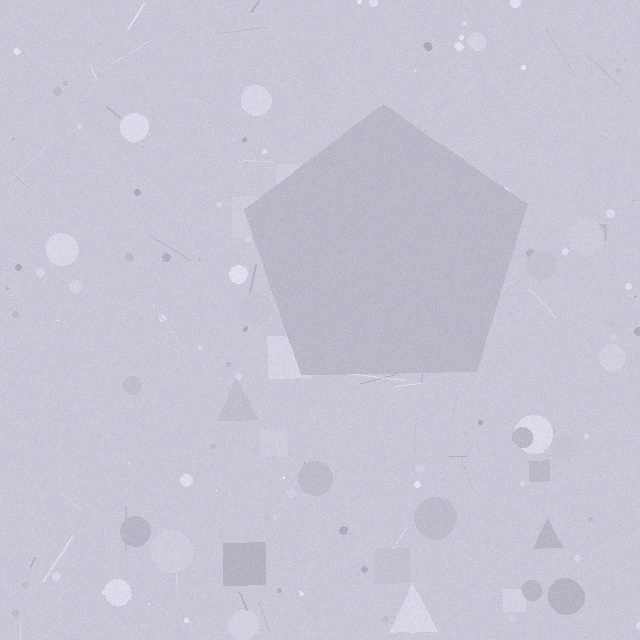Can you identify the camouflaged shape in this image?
The camouflaged shape is a pentagon.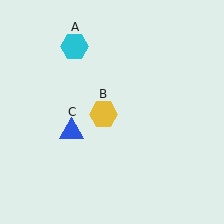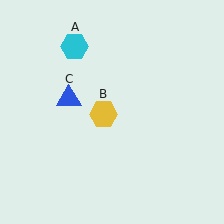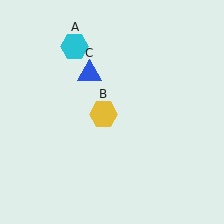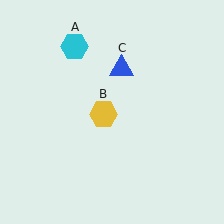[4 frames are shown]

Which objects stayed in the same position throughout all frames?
Cyan hexagon (object A) and yellow hexagon (object B) remained stationary.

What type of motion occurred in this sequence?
The blue triangle (object C) rotated clockwise around the center of the scene.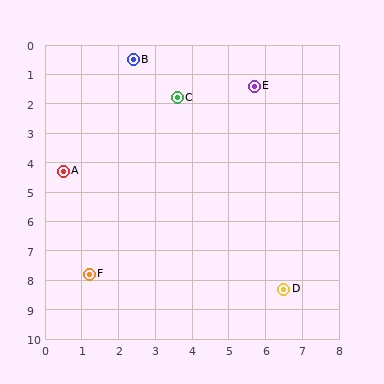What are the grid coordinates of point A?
Point A is at approximately (0.5, 4.3).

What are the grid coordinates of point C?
Point C is at approximately (3.6, 1.8).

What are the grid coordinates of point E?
Point E is at approximately (5.7, 1.4).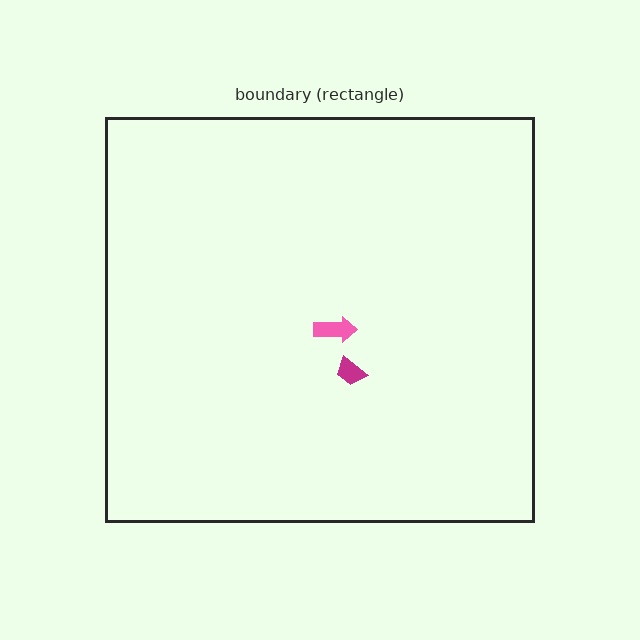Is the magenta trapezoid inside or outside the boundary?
Inside.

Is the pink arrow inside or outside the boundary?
Inside.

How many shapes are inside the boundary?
2 inside, 0 outside.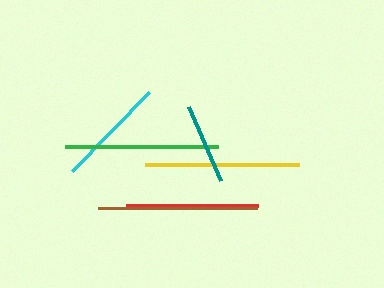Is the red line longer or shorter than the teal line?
The red line is longer than the teal line.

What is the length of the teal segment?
The teal segment is approximately 80 pixels long.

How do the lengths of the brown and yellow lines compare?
The brown and yellow lines are approximately the same length.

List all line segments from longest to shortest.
From longest to shortest: brown, yellow, green, red, cyan, teal.